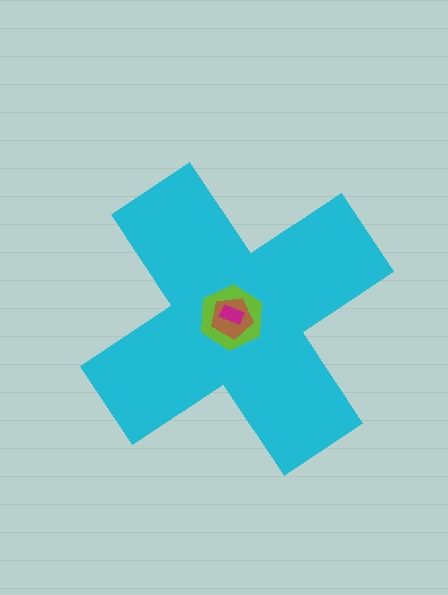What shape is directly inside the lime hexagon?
The brown pentagon.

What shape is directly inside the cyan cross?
The lime hexagon.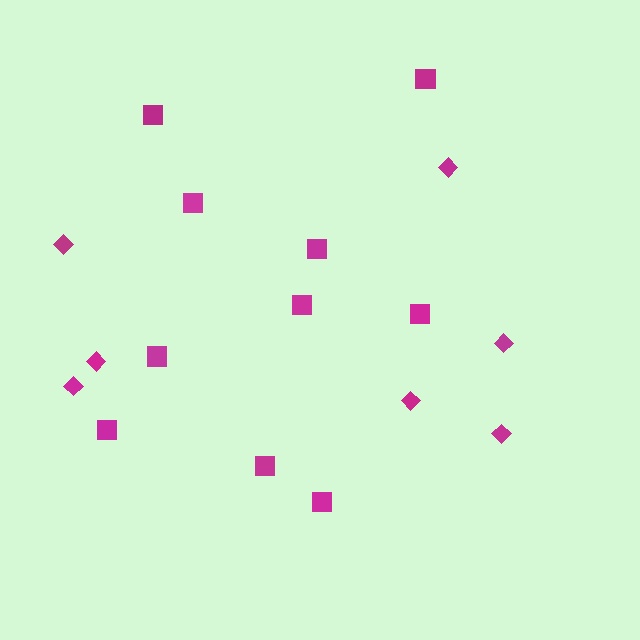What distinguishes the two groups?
There are 2 groups: one group of diamonds (7) and one group of squares (10).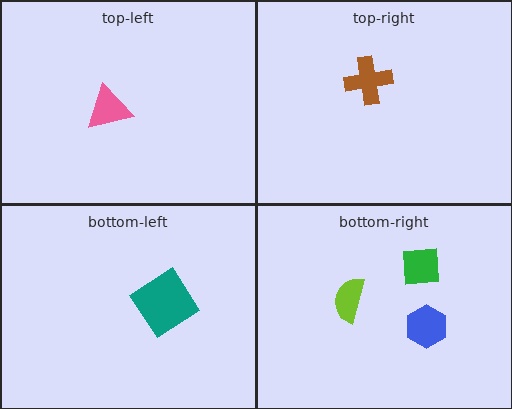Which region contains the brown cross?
The top-right region.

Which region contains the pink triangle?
The top-left region.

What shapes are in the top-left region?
The pink triangle.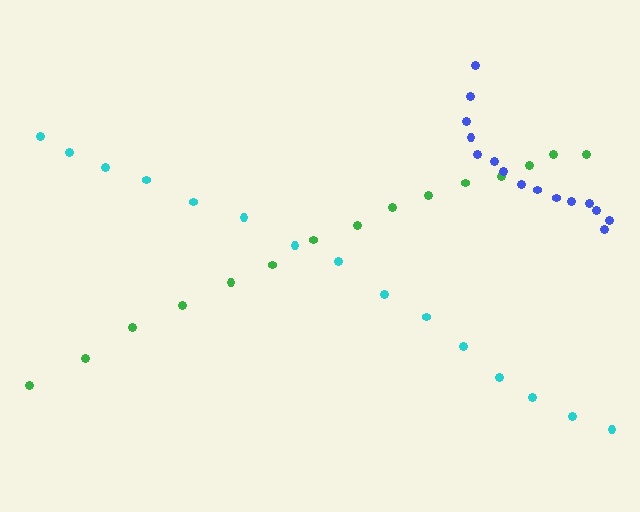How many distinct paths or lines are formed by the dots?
There are 3 distinct paths.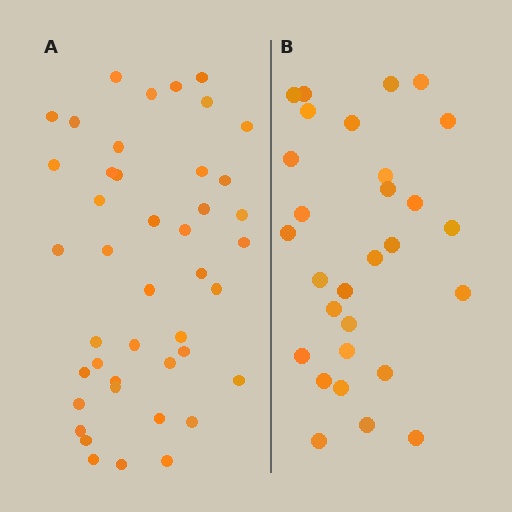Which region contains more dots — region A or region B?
Region A (the left region) has more dots.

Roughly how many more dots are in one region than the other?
Region A has approximately 15 more dots than region B.